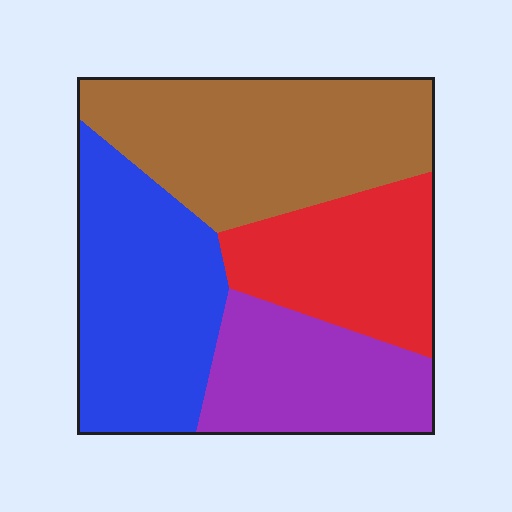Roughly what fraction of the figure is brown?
Brown takes up about one third (1/3) of the figure.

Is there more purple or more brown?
Brown.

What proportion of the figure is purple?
Purple covers roughly 20% of the figure.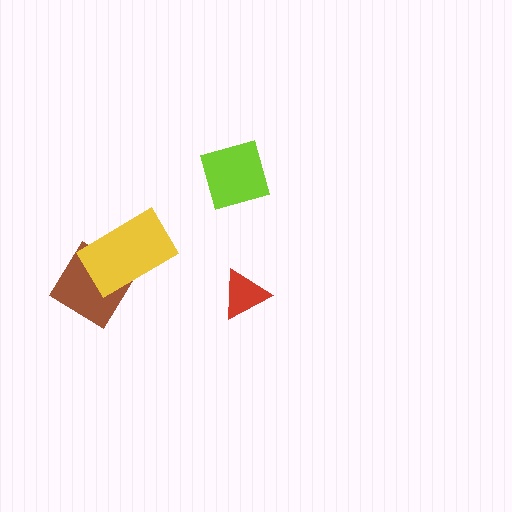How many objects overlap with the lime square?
0 objects overlap with the lime square.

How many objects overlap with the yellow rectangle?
1 object overlaps with the yellow rectangle.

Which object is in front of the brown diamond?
The yellow rectangle is in front of the brown diamond.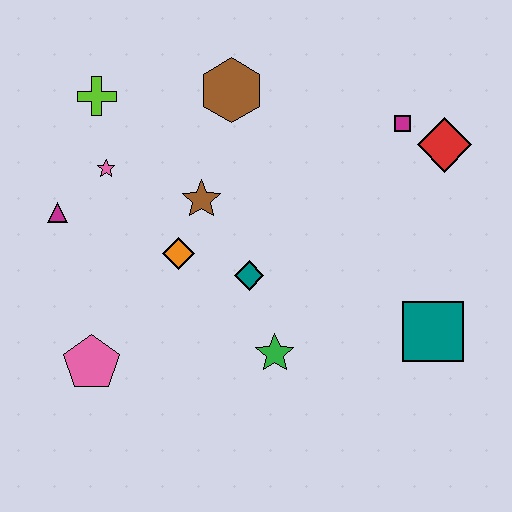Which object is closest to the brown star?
The orange diamond is closest to the brown star.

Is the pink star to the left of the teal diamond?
Yes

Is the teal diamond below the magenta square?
Yes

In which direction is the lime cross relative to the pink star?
The lime cross is above the pink star.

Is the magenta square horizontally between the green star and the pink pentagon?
No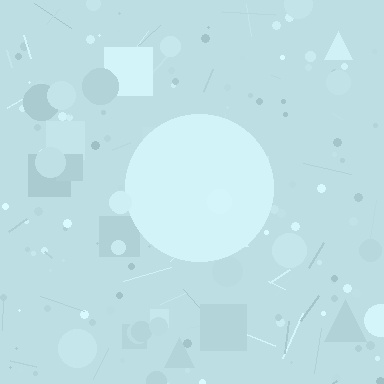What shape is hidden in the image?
A circle is hidden in the image.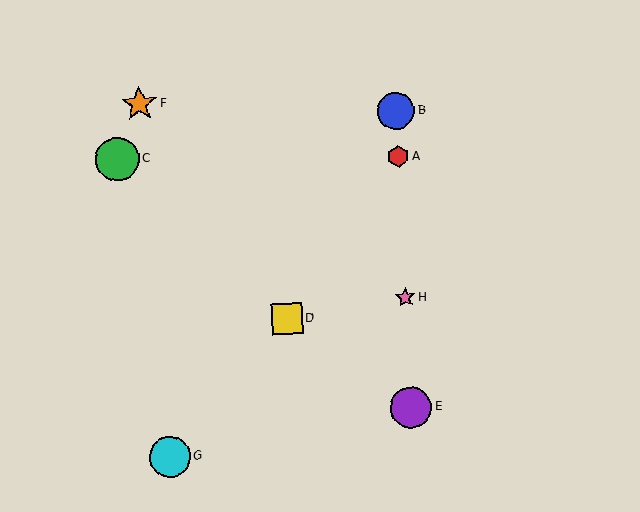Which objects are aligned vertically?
Objects A, B, E, H are aligned vertically.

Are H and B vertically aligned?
Yes, both are at x≈405.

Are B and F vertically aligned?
No, B is at x≈396 and F is at x≈139.